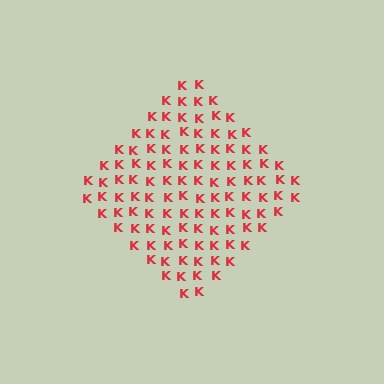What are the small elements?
The small elements are letter K's.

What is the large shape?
The large shape is a diamond.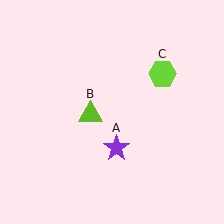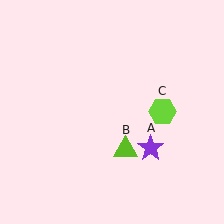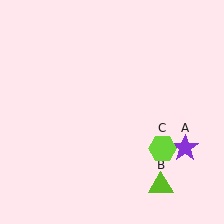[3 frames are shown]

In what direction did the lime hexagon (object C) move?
The lime hexagon (object C) moved down.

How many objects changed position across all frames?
3 objects changed position: purple star (object A), lime triangle (object B), lime hexagon (object C).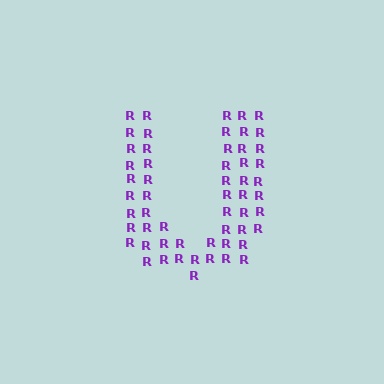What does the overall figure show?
The overall figure shows the letter U.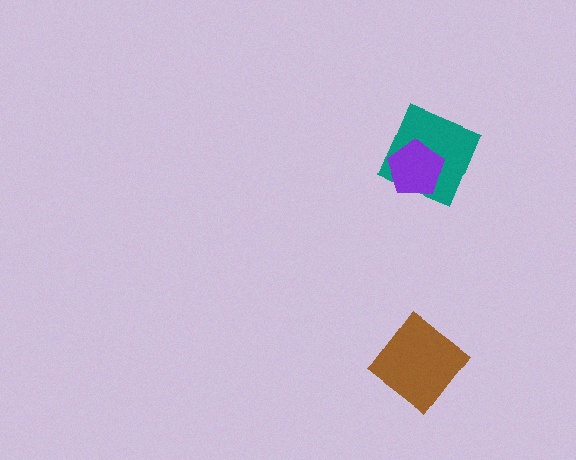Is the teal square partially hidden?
Yes, it is partially covered by another shape.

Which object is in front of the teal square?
The purple pentagon is in front of the teal square.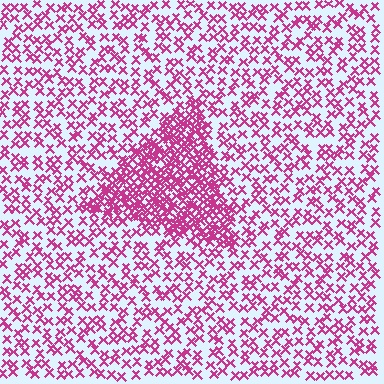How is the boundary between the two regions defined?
The boundary is defined by a change in element density (approximately 2.5x ratio). All elements are the same color, size, and shape.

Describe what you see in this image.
The image contains small magenta elements arranged at two different densities. A triangle-shaped region is visible where the elements are more densely packed than the surrounding area.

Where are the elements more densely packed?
The elements are more densely packed inside the triangle boundary.